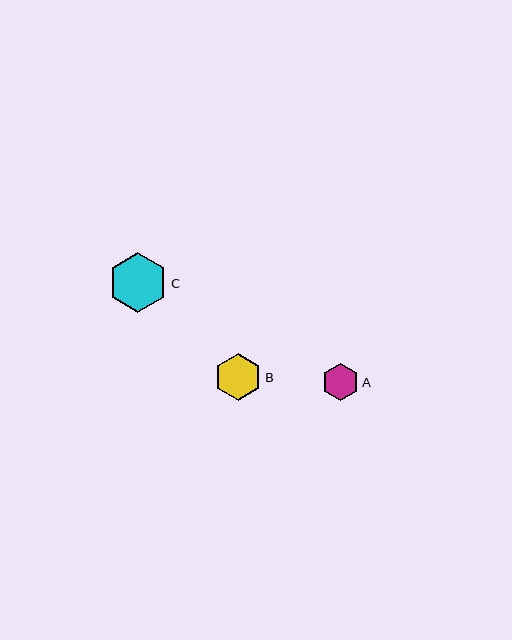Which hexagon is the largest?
Hexagon C is the largest with a size of approximately 59 pixels.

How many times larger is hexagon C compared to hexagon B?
Hexagon C is approximately 1.3 times the size of hexagon B.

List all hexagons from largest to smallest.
From largest to smallest: C, B, A.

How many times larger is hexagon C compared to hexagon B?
Hexagon C is approximately 1.3 times the size of hexagon B.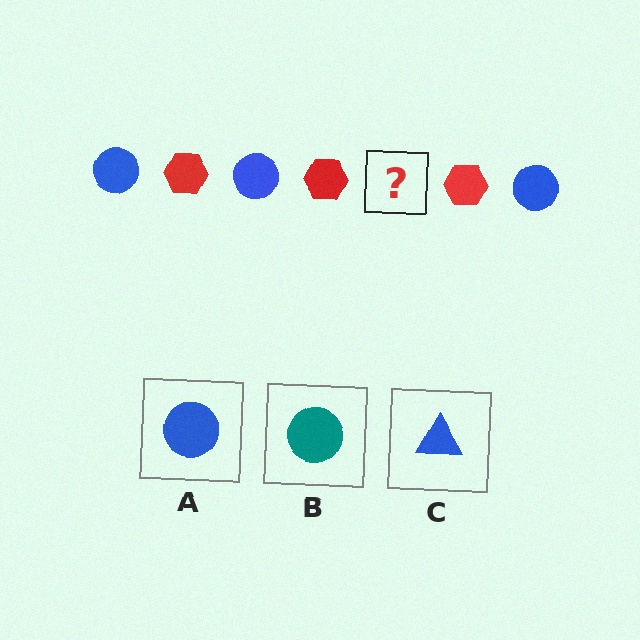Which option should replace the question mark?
Option A.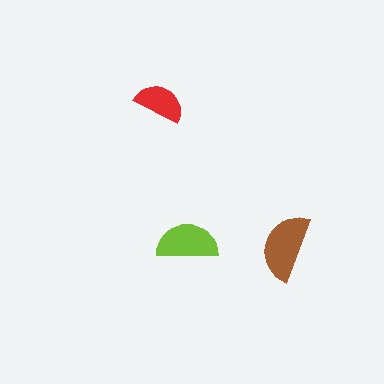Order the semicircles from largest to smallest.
the brown one, the lime one, the red one.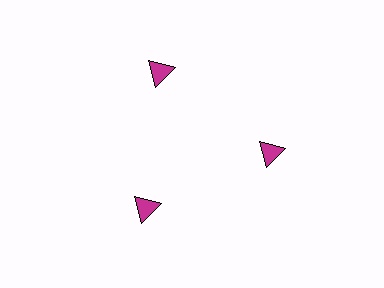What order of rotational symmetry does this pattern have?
This pattern has 3-fold rotational symmetry.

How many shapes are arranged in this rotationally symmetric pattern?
There are 3 shapes, arranged in 3 groups of 1.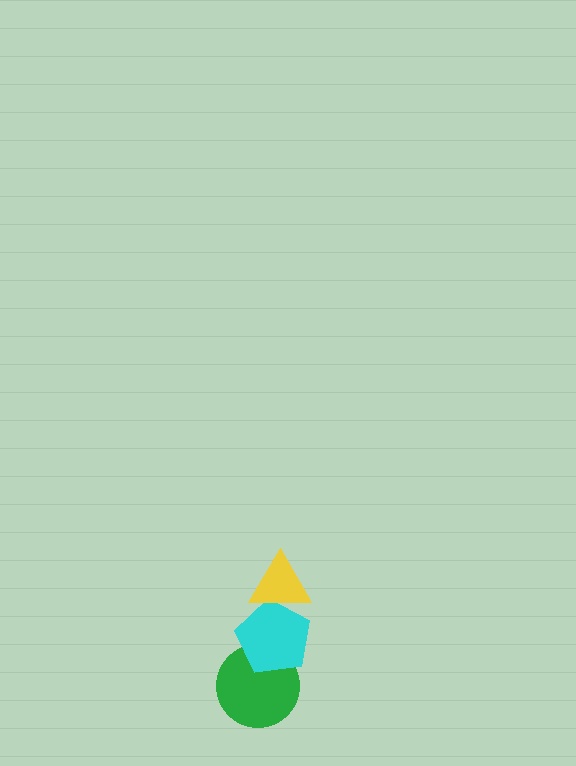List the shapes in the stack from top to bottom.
From top to bottom: the yellow triangle, the cyan pentagon, the green circle.